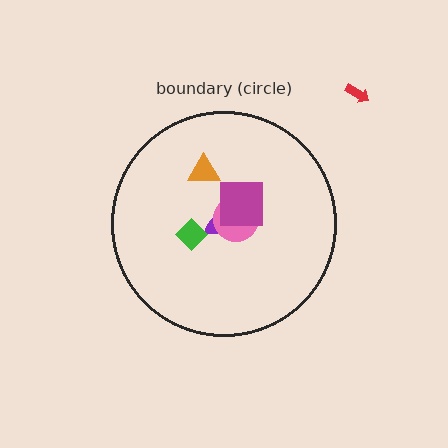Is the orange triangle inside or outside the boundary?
Inside.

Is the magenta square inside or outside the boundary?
Inside.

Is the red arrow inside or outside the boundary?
Outside.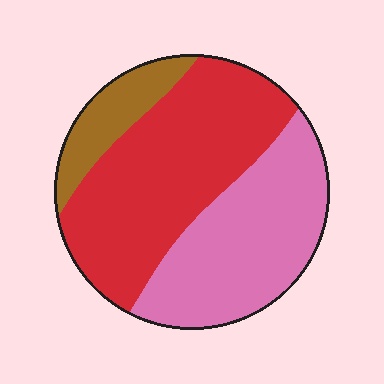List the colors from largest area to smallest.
From largest to smallest: red, pink, brown.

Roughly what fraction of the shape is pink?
Pink takes up about three eighths (3/8) of the shape.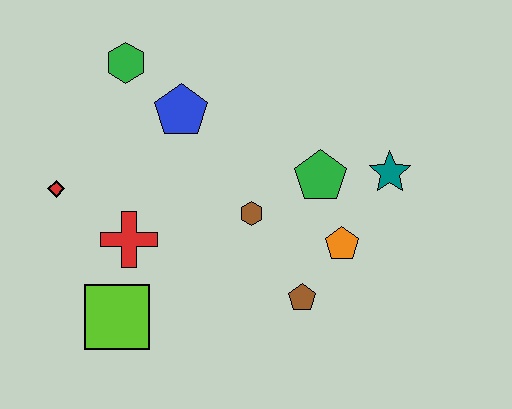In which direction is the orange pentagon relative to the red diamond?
The orange pentagon is to the right of the red diamond.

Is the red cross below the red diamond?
Yes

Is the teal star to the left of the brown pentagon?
No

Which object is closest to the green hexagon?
The blue pentagon is closest to the green hexagon.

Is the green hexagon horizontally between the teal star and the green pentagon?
No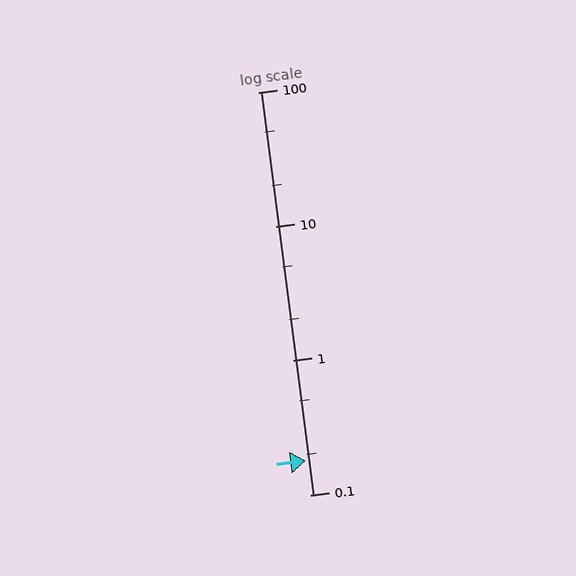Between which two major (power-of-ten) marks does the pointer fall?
The pointer is between 0.1 and 1.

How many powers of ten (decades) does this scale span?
The scale spans 3 decades, from 0.1 to 100.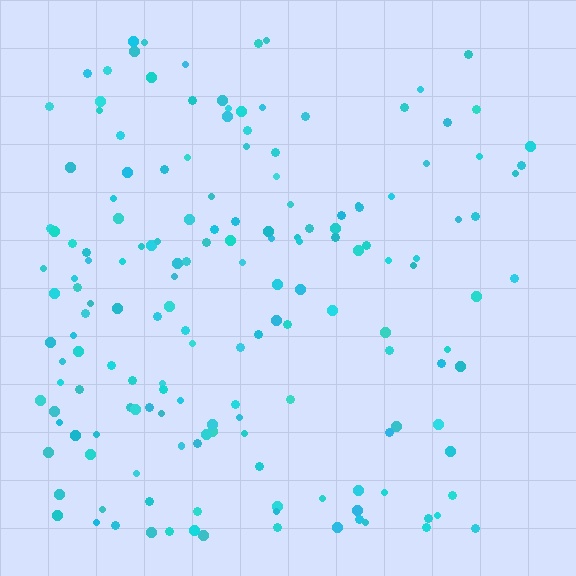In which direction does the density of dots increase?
From right to left, with the left side densest.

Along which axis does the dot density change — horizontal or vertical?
Horizontal.